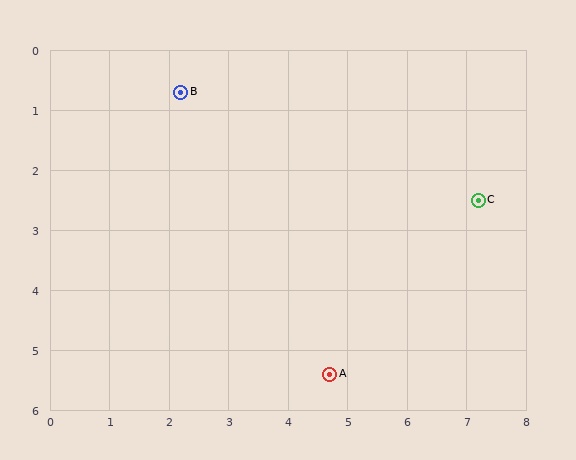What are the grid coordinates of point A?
Point A is at approximately (4.7, 5.4).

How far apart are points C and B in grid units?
Points C and B are about 5.3 grid units apart.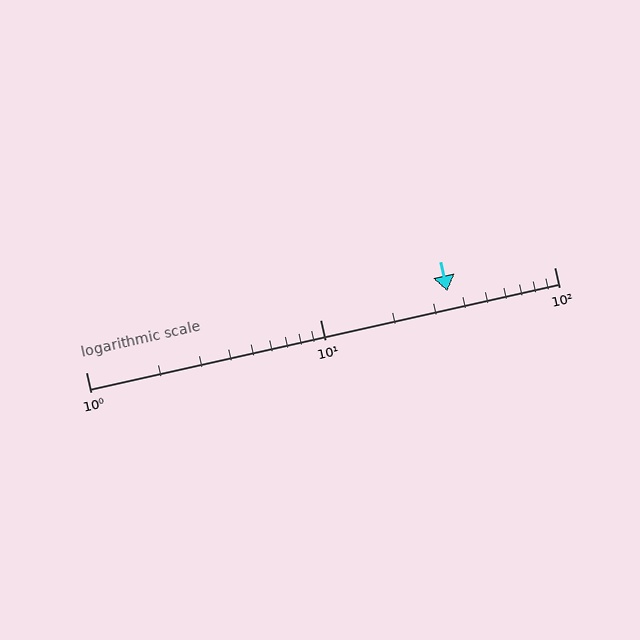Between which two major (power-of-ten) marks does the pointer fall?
The pointer is between 10 and 100.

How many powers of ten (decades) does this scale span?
The scale spans 2 decades, from 1 to 100.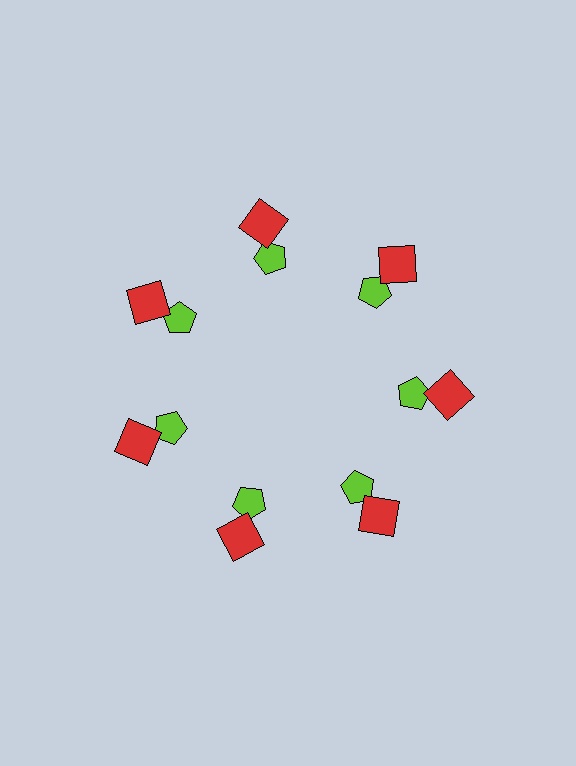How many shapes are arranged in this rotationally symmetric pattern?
There are 14 shapes, arranged in 7 groups of 2.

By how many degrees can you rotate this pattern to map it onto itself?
The pattern maps onto itself every 51 degrees of rotation.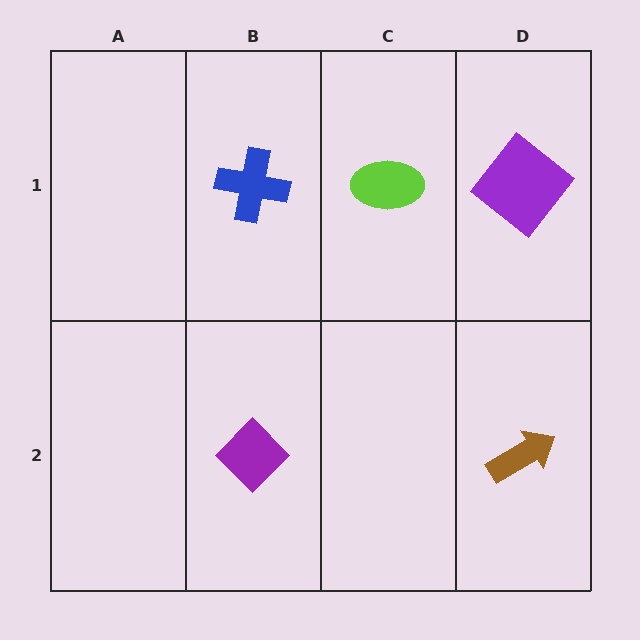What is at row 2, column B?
A purple diamond.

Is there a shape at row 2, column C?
No, that cell is empty.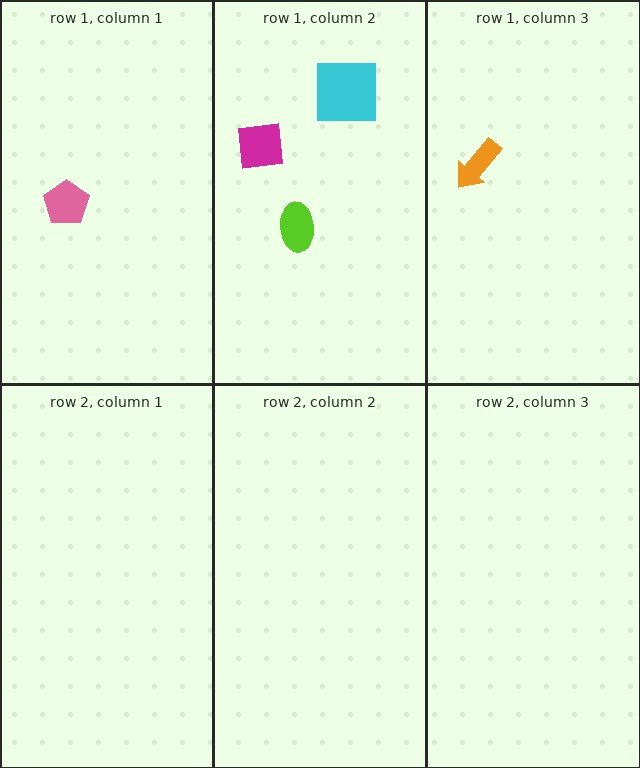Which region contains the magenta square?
The row 1, column 2 region.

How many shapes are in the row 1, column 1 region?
1.